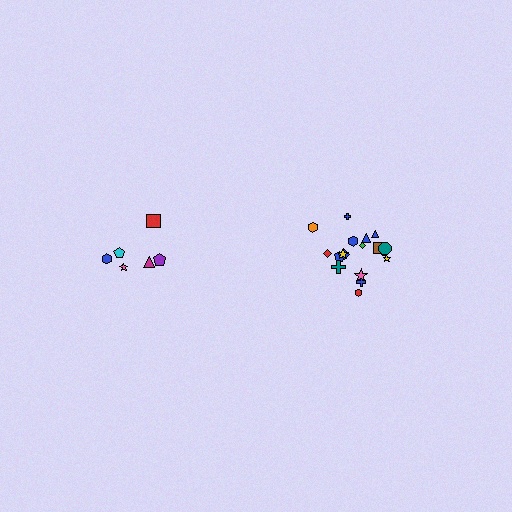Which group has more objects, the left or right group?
The right group.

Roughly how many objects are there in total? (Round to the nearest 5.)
Roughly 25 objects in total.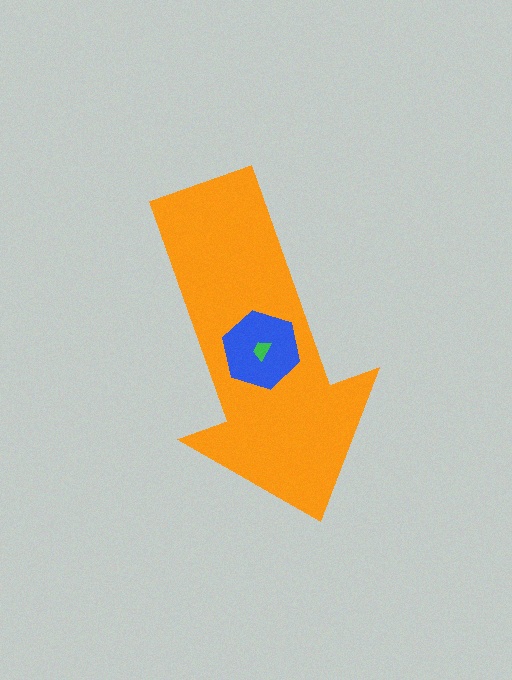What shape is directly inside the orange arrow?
The blue hexagon.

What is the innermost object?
The green trapezoid.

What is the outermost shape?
The orange arrow.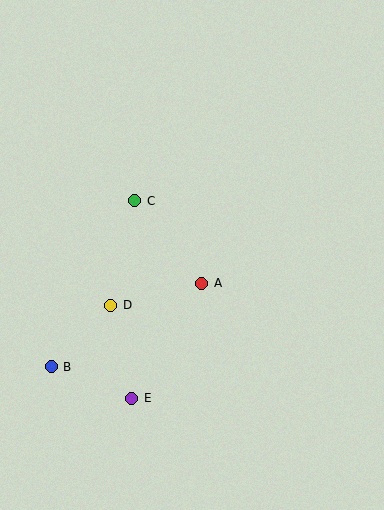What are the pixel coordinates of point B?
Point B is at (51, 367).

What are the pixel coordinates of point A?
Point A is at (202, 283).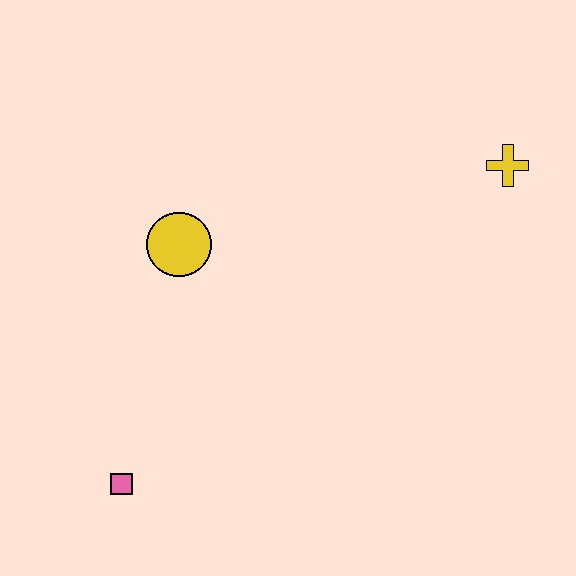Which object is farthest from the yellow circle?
The yellow cross is farthest from the yellow circle.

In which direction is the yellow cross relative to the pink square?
The yellow cross is to the right of the pink square.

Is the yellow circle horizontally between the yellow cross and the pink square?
Yes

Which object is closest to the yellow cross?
The yellow circle is closest to the yellow cross.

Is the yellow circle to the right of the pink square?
Yes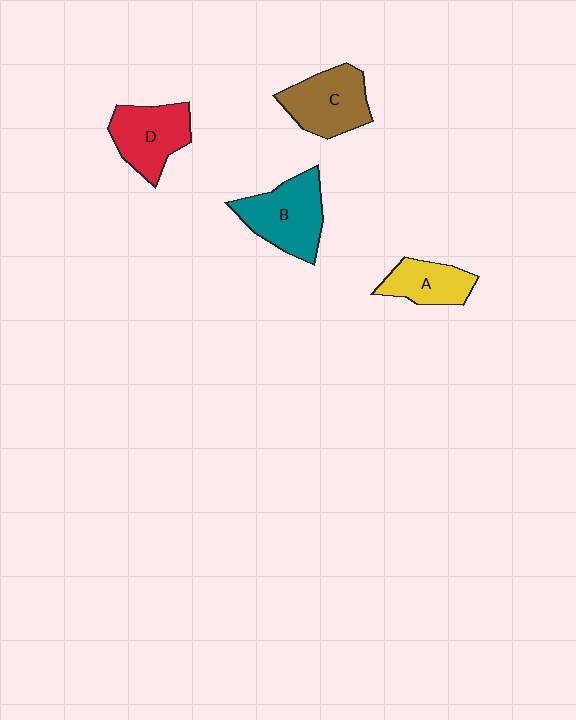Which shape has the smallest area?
Shape A (yellow).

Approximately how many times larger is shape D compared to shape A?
Approximately 1.3 times.